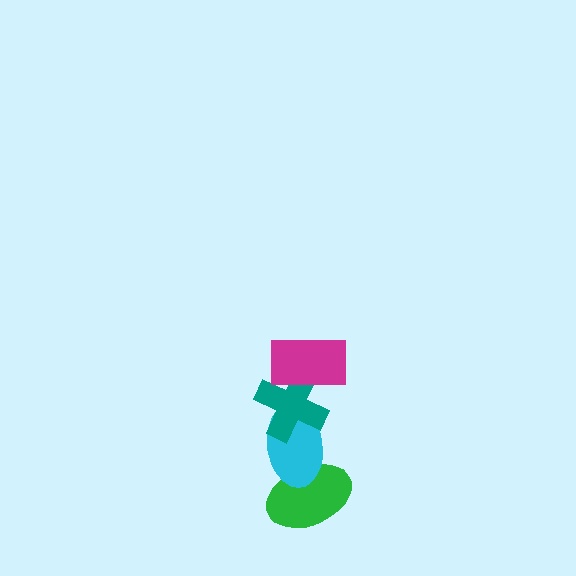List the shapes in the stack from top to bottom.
From top to bottom: the magenta rectangle, the teal cross, the cyan ellipse, the green ellipse.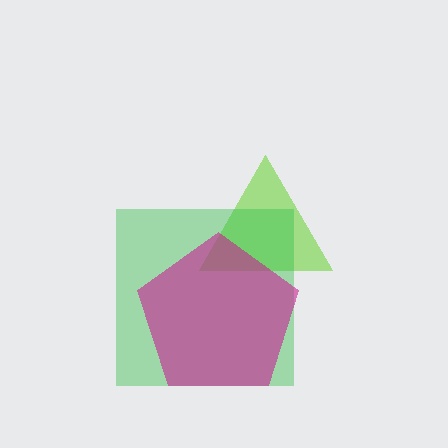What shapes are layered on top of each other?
The layered shapes are: a lime triangle, a green square, a magenta pentagon.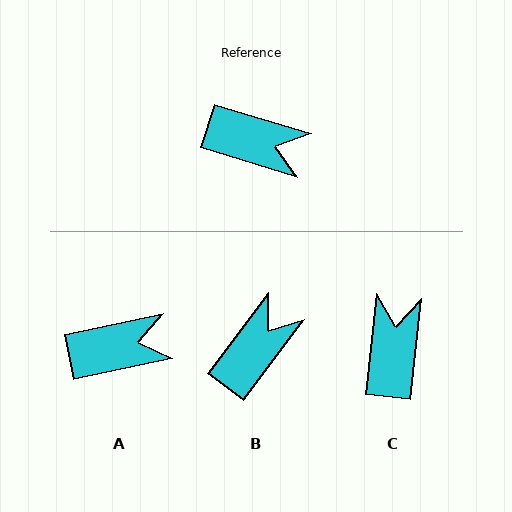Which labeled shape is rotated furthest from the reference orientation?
C, about 101 degrees away.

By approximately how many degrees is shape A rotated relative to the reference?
Approximately 29 degrees counter-clockwise.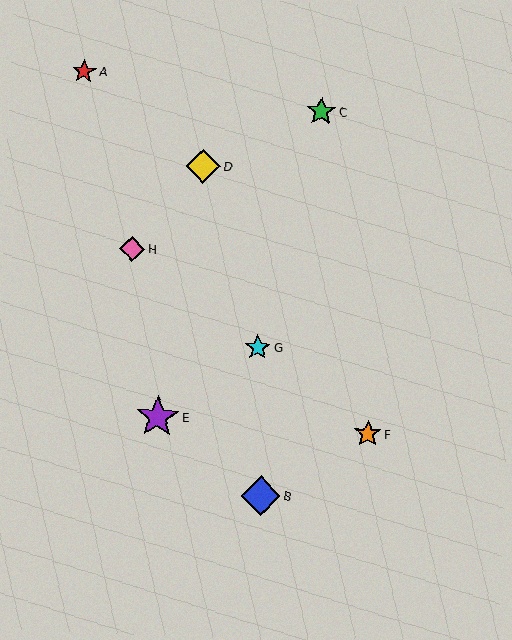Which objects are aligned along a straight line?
Objects F, G, H are aligned along a straight line.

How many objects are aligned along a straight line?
3 objects (F, G, H) are aligned along a straight line.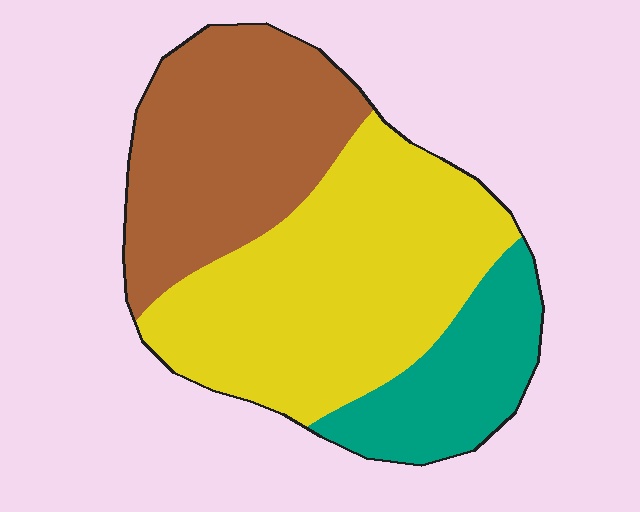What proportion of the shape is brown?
Brown takes up between a third and a half of the shape.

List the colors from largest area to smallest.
From largest to smallest: yellow, brown, teal.